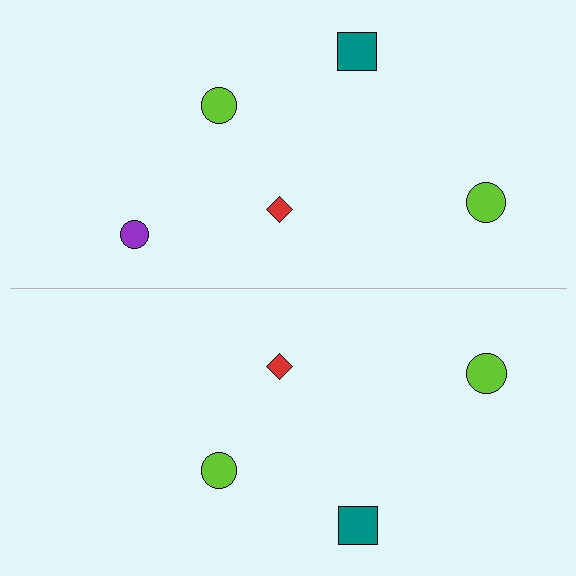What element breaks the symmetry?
A purple circle is missing from the bottom side.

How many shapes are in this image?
There are 9 shapes in this image.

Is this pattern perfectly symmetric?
No, the pattern is not perfectly symmetric. A purple circle is missing from the bottom side.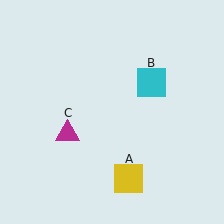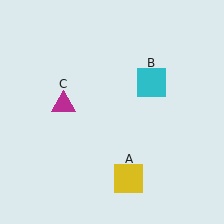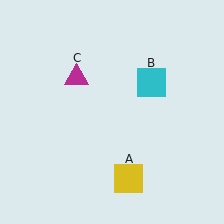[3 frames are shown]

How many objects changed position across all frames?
1 object changed position: magenta triangle (object C).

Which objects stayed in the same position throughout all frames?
Yellow square (object A) and cyan square (object B) remained stationary.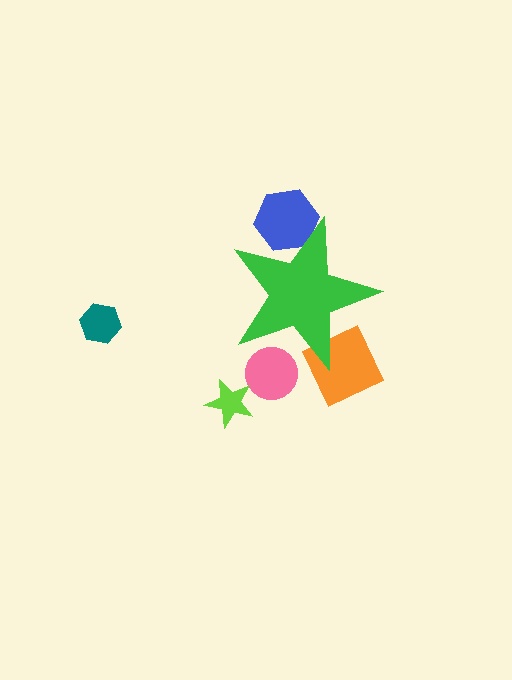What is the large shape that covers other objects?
A green star.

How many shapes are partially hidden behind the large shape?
3 shapes are partially hidden.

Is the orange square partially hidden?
Yes, the orange square is partially hidden behind the green star.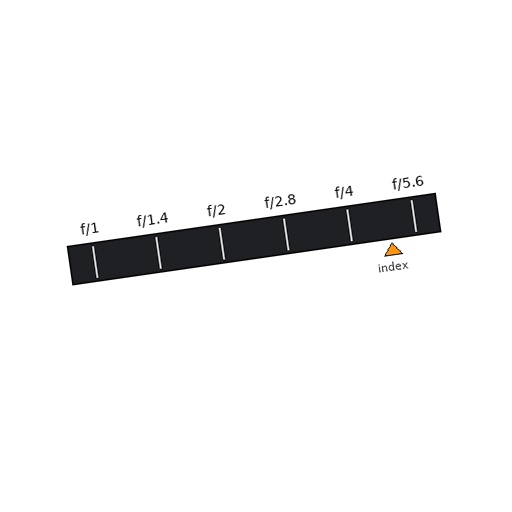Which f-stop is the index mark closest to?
The index mark is closest to f/5.6.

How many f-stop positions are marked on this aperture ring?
There are 6 f-stop positions marked.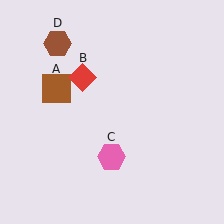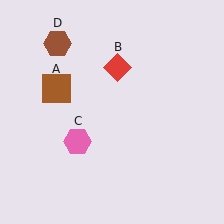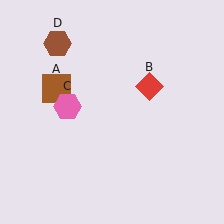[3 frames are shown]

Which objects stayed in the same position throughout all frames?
Brown square (object A) and brown hexagon (object D) remained stationary.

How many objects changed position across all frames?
2 objects changed position: red diamond (object B), pink hexagon (object C).